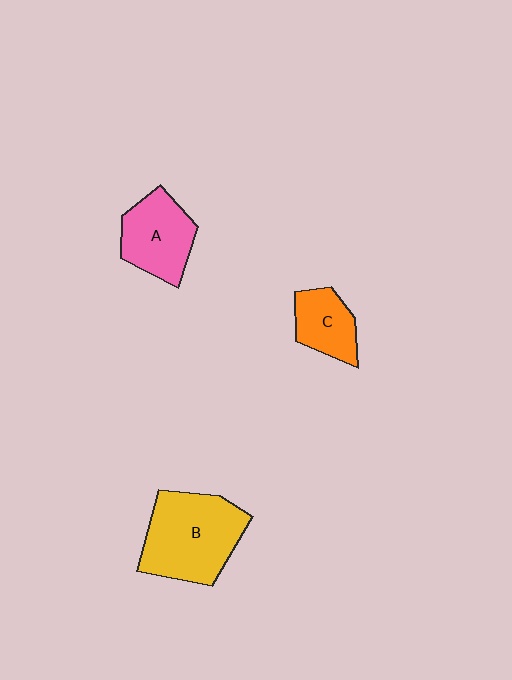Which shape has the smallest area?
Shape C (orange).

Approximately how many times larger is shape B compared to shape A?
Approximately 1.5 times.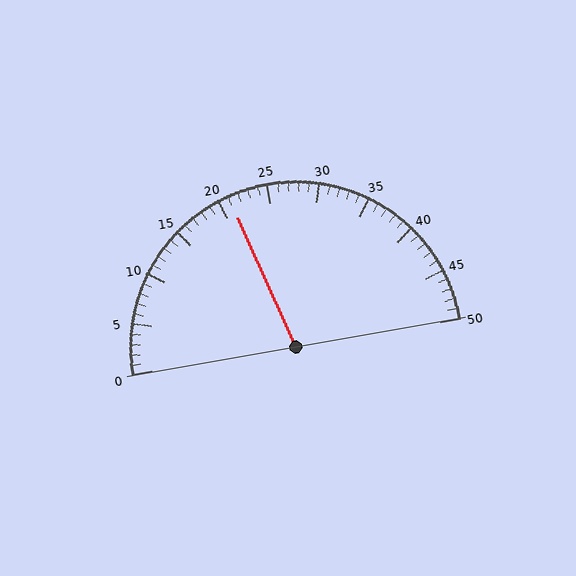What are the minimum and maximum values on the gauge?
The gauge ranges from 0 to 50.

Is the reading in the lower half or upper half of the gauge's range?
The reading is in the lower half of the range (0 to 50).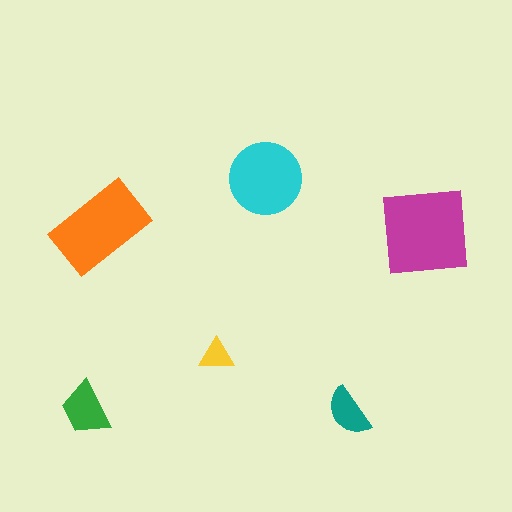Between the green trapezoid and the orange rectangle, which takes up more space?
The orange rectangle.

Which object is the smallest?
The yellow triangle.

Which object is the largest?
The magenta square.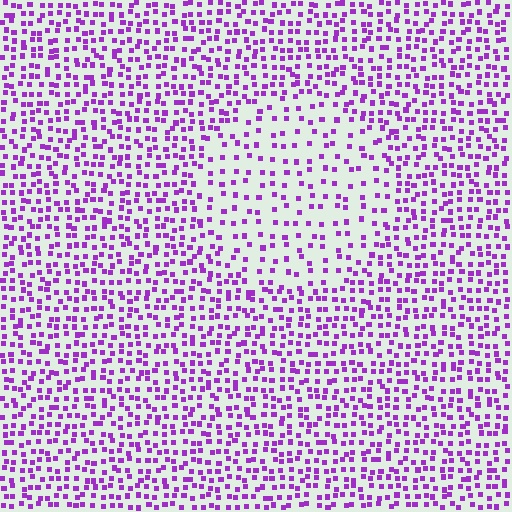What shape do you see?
I see a circle.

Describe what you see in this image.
The image contains small purple elements arranged at two different densities. A circle-shaped region is visible where the elements are less densely packed than the surrounding area.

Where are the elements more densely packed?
The elements are more densely packed outside the circle boundary.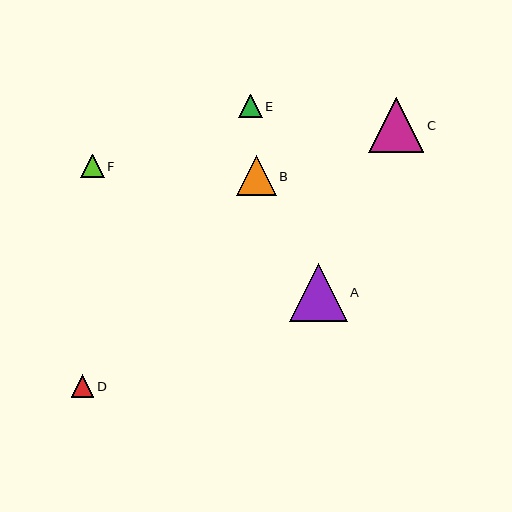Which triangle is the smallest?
Triangle D is the smallest with a size of approximately 23 pixels.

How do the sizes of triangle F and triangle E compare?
Triangle F and triangle E are approximately the same size.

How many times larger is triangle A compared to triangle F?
Triangle A is approximately 2.4 times the size of triangle F.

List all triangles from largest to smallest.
From largest to smallest: A, C, B, F, E, D.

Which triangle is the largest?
Triangle A is the largest with a size of approximately 58 pixels.